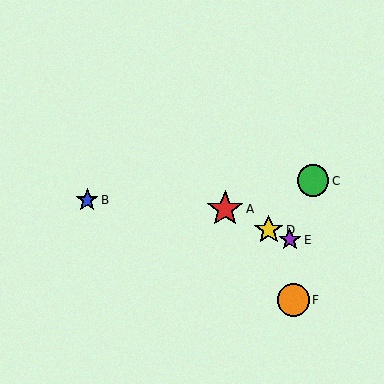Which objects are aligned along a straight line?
Objects A, D, E are aligned along a straight line.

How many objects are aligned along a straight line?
3 objects (A, D, E) are aligned along a straight line.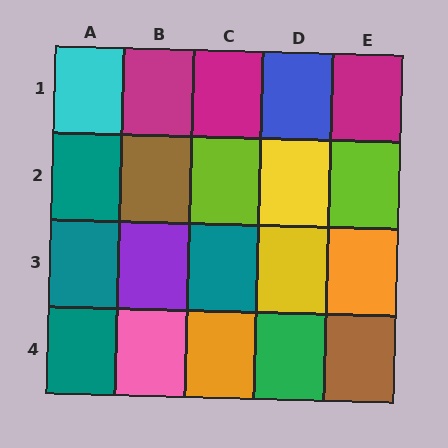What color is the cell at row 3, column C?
Teal.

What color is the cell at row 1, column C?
Magenta.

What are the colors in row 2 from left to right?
Teal, brown, lime, yellow, lime.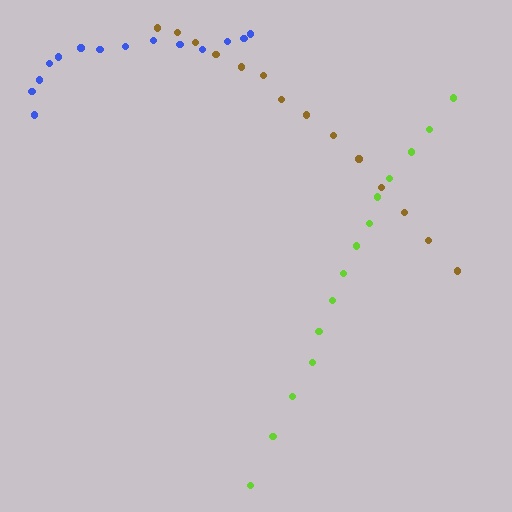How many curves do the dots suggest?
There are 3 distinct paths.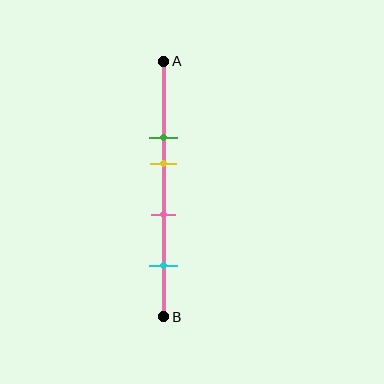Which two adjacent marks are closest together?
The green and yellow marks are the closest adjacent pair.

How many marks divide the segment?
There are 4 marks dividing the segment.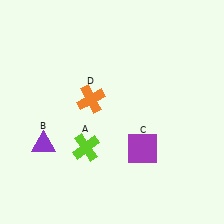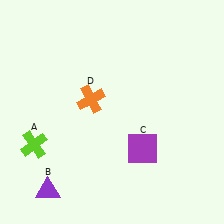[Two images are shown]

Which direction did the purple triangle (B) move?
The purple triangle (B) moved down.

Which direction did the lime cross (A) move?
The lime cross (A) moved left.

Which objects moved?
The objects that moved are: the lime cross (A), the purple triangle (B).